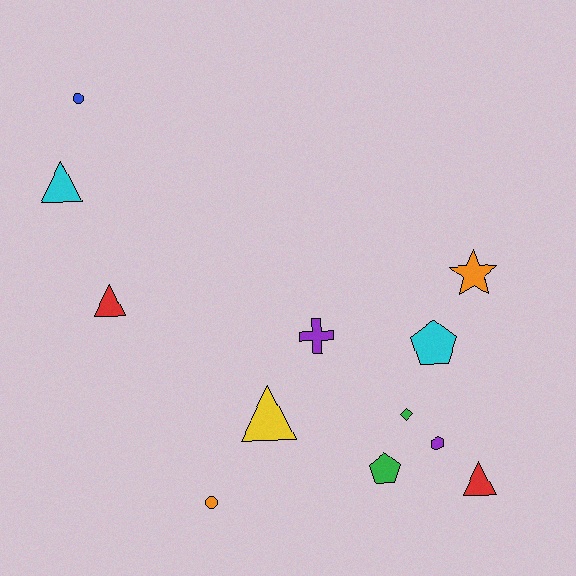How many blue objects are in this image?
There is 1 blue object.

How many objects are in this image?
There are 12 objects.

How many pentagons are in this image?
There are 2 pentagons.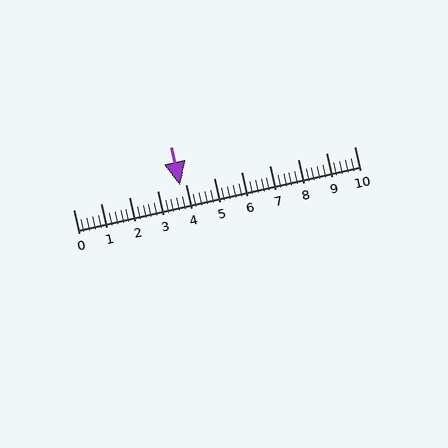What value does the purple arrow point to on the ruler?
The purple arrow points to approximately 3.8.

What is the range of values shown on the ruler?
The ruler shows values from 0 to 10.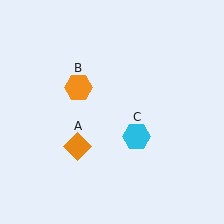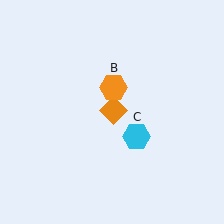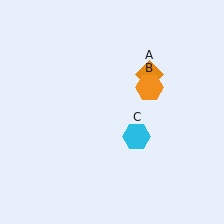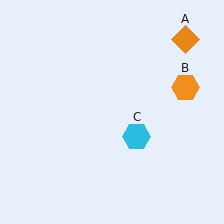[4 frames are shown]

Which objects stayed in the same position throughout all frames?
Cyan hexagon (object C) remained stationary.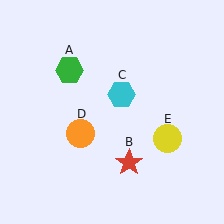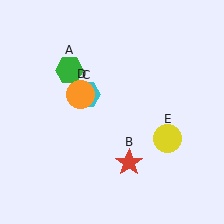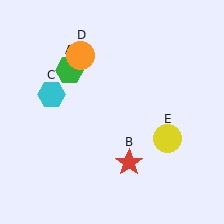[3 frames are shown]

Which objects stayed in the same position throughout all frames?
Green hexagon (object A) and red star (object B) and yellow circle (object E) remained stationary.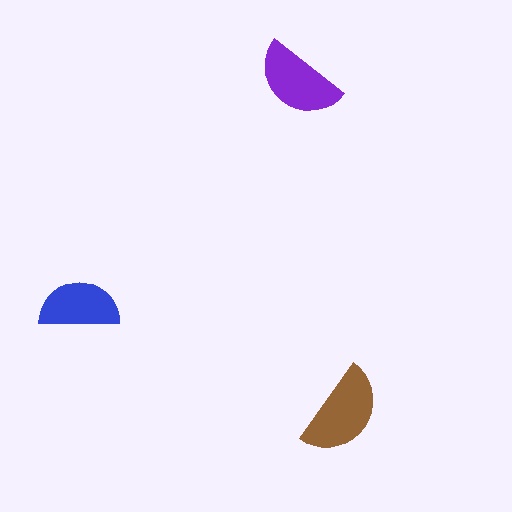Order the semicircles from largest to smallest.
the brown one, the purple one, the blue one.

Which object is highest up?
The purple semicircle is topmost.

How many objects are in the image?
There are 3 objects in the image.